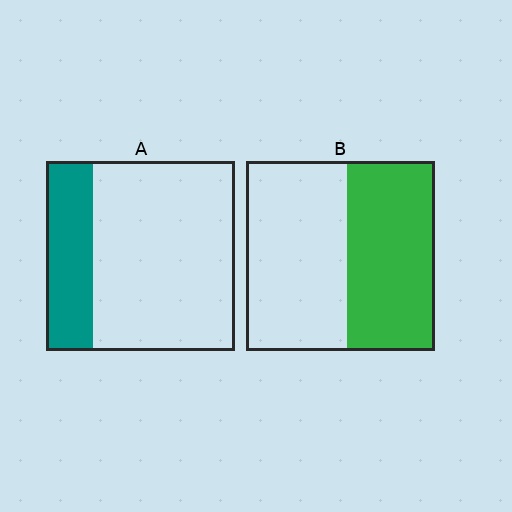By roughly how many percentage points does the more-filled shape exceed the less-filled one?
By roughly 20 percentage points (B over A).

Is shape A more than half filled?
No.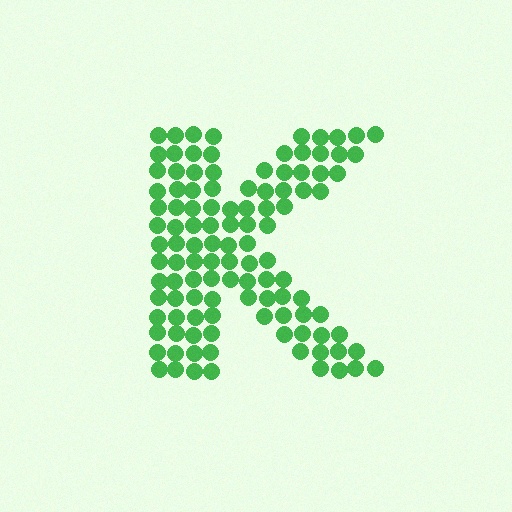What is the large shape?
The large shape is the letter K.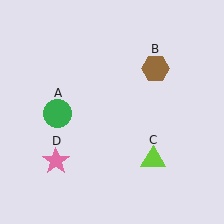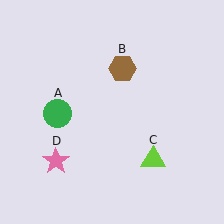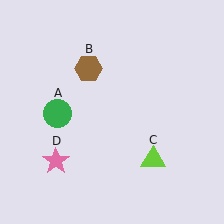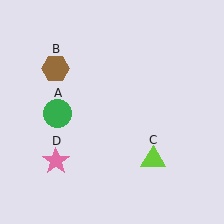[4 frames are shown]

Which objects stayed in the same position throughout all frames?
Green circle (object A) and lime triangle (object C) and pink star (object D) remained stationary.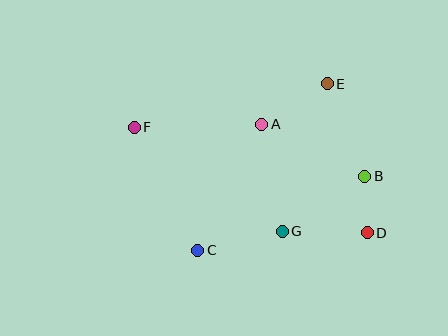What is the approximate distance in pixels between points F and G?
The distance between F and G is approximately 181 pixels.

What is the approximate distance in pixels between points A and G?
The distance between A and G is approximately 109 pixels.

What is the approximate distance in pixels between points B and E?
The distance between B and E is approximately 100 pixels.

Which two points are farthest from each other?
Points D and F are farthest from each other.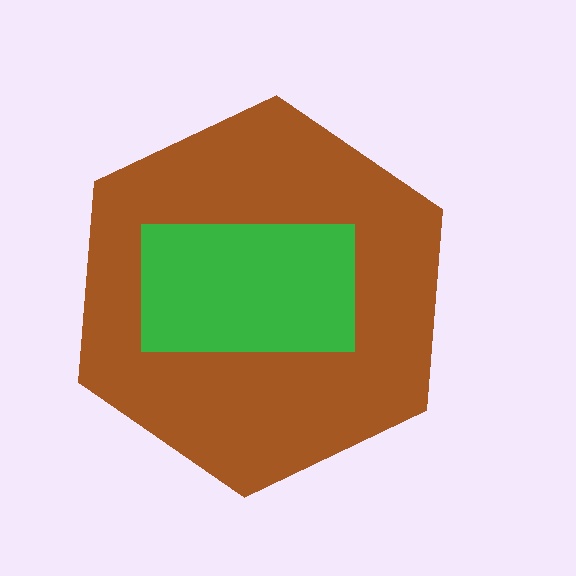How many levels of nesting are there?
2.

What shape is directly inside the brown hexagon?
The green rectangle.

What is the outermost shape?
The brown hexagon.